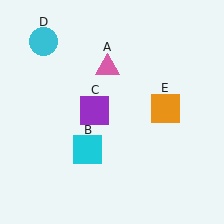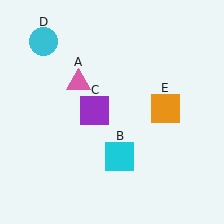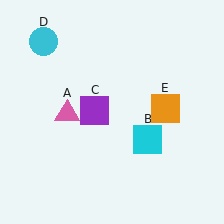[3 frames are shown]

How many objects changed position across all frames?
2 objects changed position: pink triangle (object A), cyan square (object B).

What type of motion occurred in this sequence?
The pink triangle (object A), cyan square (object B) rotated counterclockwise around the center of the scene.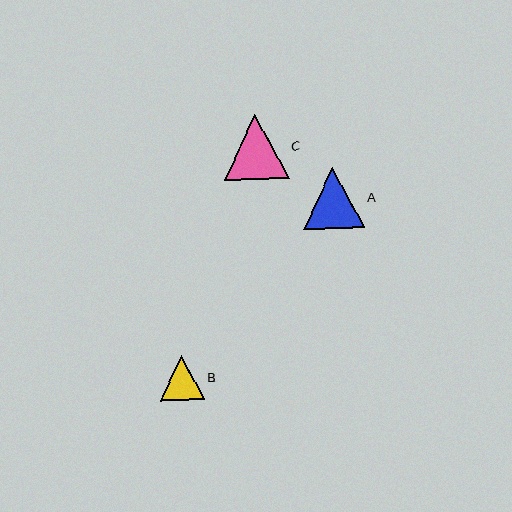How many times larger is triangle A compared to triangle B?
Triangle A is approximately 1.4 times the size of triangle B.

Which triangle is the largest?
Triangle C is the largest with a size of approximately 65 pixels.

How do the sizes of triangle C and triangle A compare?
Triangle C and triangle A are approximately the same size.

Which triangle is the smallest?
Triangle B is the smallest with a size of approximately 44 pixels.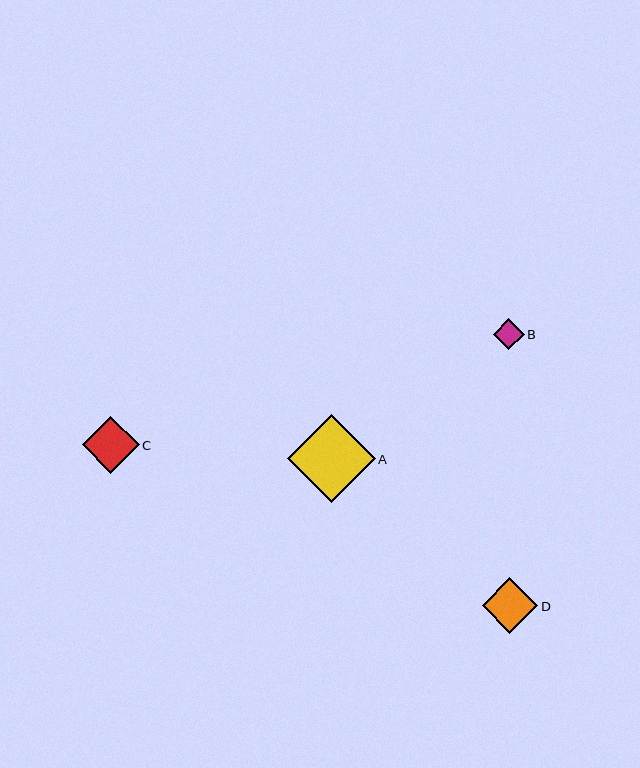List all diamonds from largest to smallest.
From largest to smallest: A, C, D, B.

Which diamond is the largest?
Diamond A is the largest with a size of approximately 88 pixels.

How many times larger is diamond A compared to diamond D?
Diamond A is approximately 1.6 times the size of diamond D.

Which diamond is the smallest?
Diamond B is the smallest with a size of approximately 31 pixels.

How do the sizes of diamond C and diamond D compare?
Diamond C and diamond D are approximately the same size.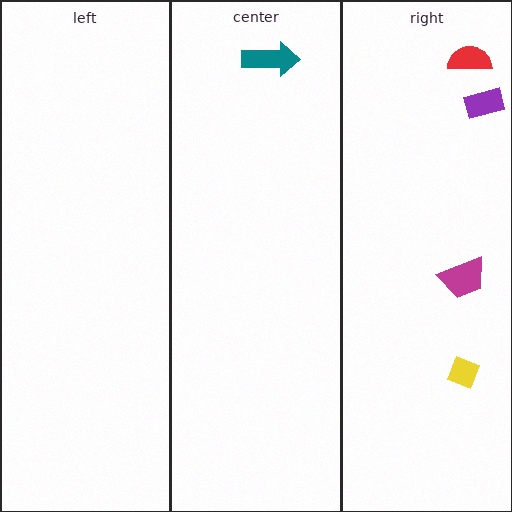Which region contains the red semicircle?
The right region.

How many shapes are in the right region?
4.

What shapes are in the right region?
The magenta trapezoid, the purple rectangle, the red semicircle, the yellow diamond.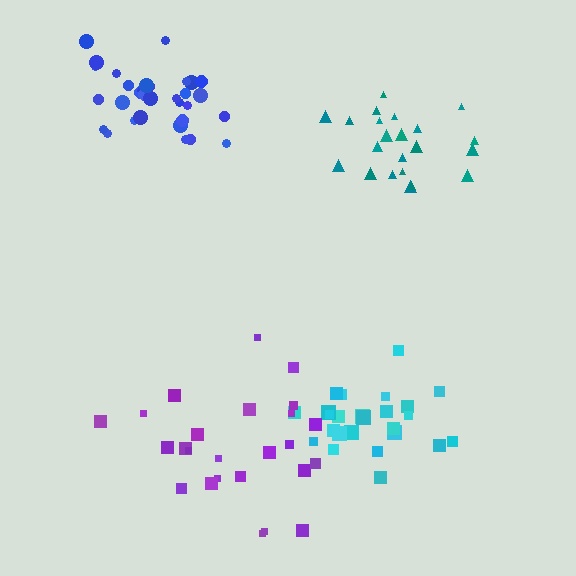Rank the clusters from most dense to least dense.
blue, cyan, teal, purple.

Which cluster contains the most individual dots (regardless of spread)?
Blue (33).